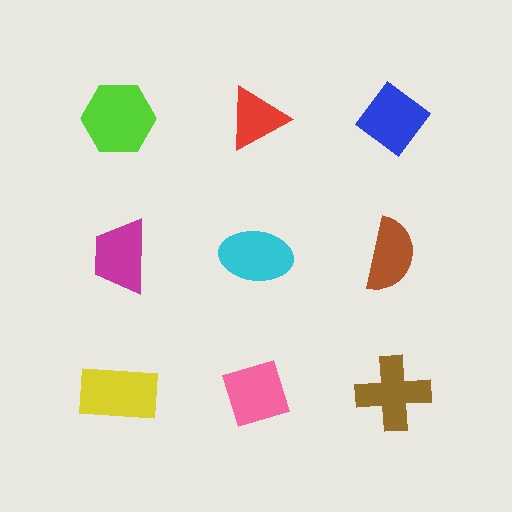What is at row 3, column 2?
A pink diamond.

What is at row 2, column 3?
A brown semicircle.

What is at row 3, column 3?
A brown cross.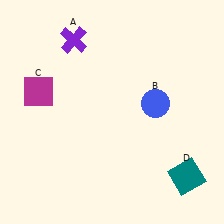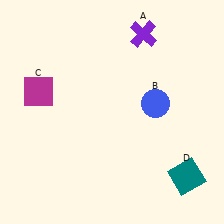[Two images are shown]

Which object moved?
The purple cross (A) moved right.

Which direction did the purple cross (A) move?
The purple cross (A) moved right.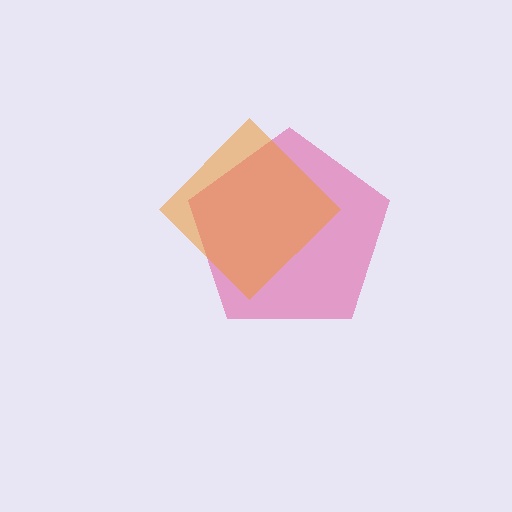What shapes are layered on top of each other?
The layered shapes are: a pink pentagon, an orange diamond.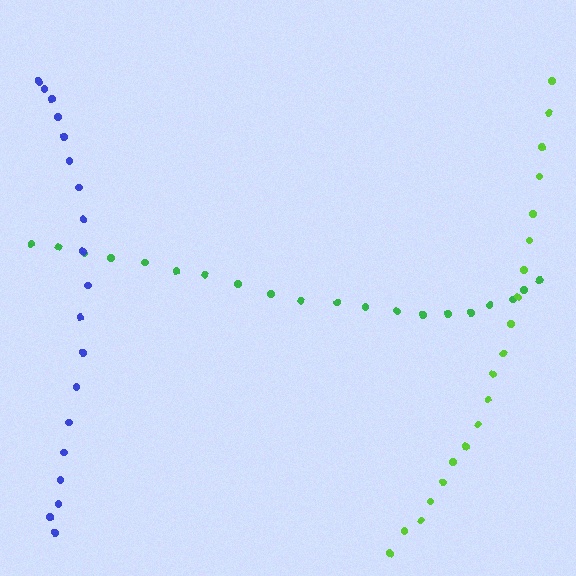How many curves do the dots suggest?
There are 3 distinct paths.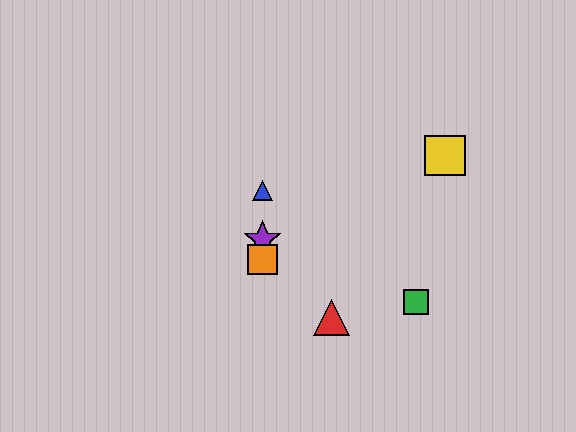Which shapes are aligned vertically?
The blue triangle, the purple star, the orange square are aligned vertically.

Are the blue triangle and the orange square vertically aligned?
Yes, both are at x≈263.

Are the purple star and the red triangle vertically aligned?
No, the purple star is at x≈263 and the red triangle is at x≈332.